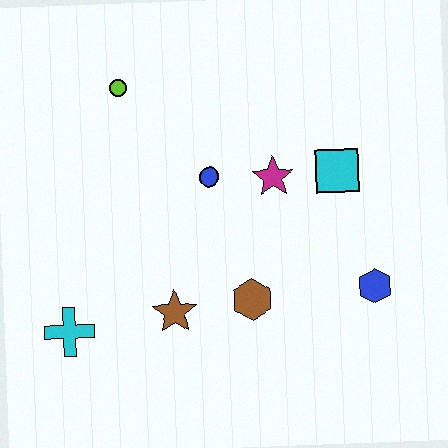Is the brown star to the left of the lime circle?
No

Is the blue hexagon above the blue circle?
No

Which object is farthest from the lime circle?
The blue hexagon is farthest from the lime circle.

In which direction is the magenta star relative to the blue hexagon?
The magenta star is above the blue hexagon.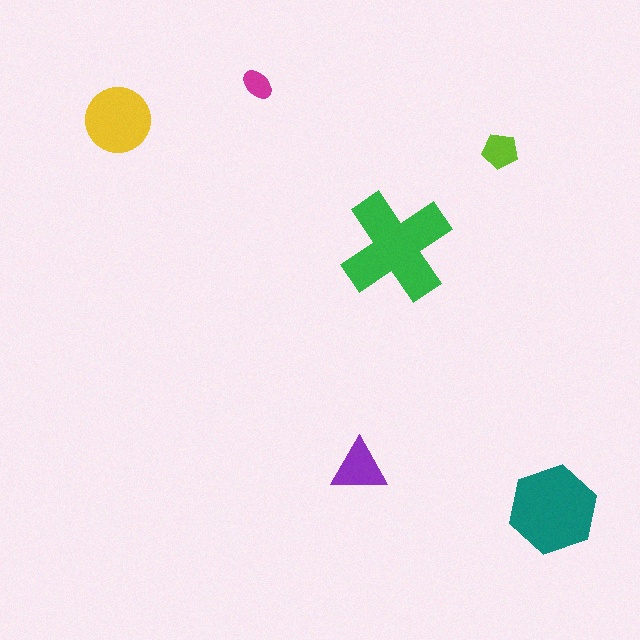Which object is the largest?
The green cross.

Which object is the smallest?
The magenta ellipse.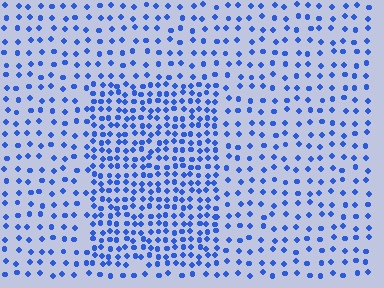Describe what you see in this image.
The image contains small blue elements arranged at two different densities. A rectangle-shaped region is visible where the elements are more densely packed than the surrounding area.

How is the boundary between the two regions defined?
The boundary is defined by a change in element density (approximately 2.1x ratio). All elements are the same color, size, and shape.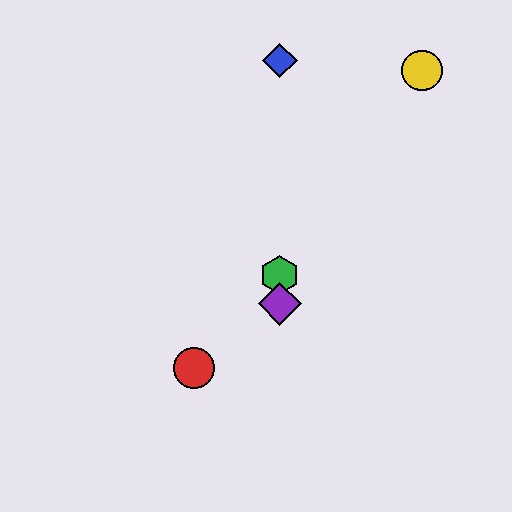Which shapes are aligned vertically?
The blue diamond, the green hexagon, the purple diamond are aligned vertically.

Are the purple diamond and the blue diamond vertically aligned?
Yes, both are at x≈280.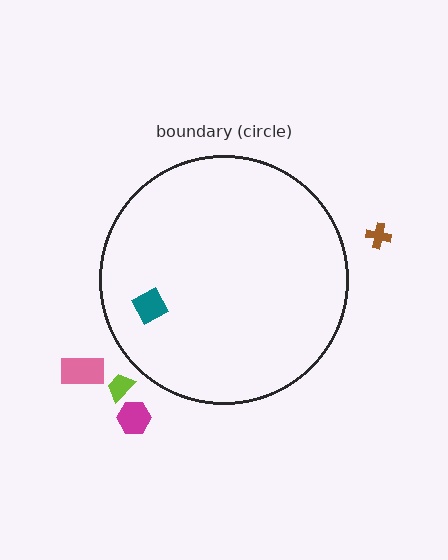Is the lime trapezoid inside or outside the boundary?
Outside.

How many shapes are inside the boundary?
1 inside, 4 outside.